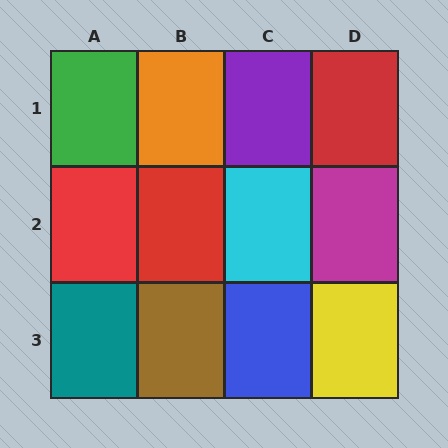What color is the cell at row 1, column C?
Purple.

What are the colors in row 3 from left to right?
Teal, brown, blue, yellow.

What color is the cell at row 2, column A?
Red.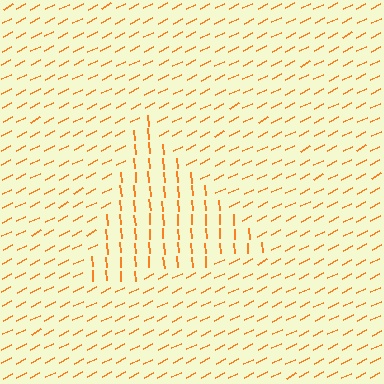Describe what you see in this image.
The image is filled with small orange line segments. A triangle region in the image has lines oriented differently from the surrounding lines, creating a visible texture boundary.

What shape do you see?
I see a triangle.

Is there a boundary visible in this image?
Yes, there is a texture boundary formed by a change in line orientation.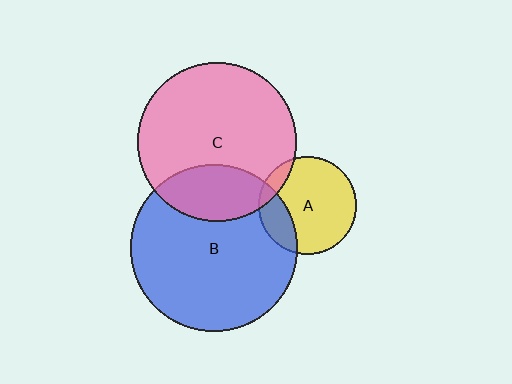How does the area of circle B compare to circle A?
Approximately 2.9 times.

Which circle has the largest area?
Circle B (blue).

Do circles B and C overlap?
Yes.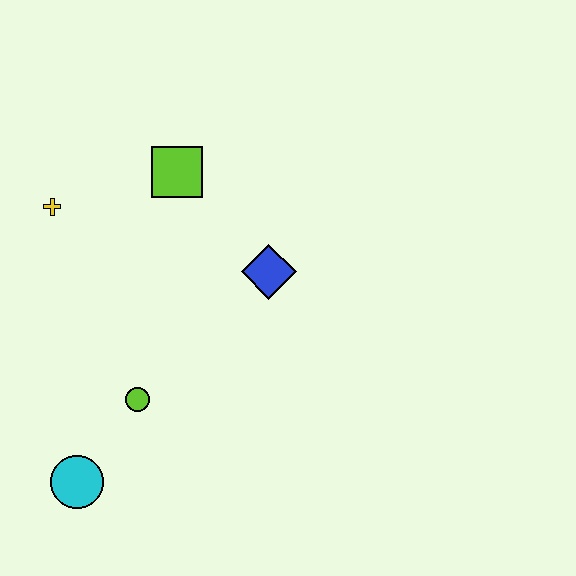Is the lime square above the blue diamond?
Yes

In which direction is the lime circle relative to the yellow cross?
The lime circle is below the yellow cross.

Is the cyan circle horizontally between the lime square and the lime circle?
No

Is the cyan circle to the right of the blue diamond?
No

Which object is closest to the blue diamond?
The lime square is closest to the blue diamond.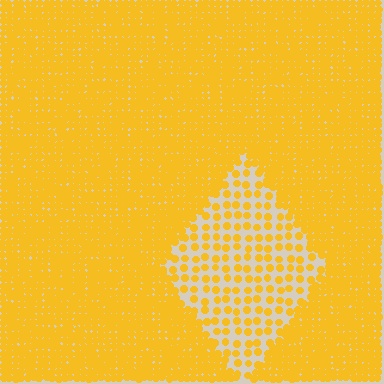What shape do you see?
I see a diamond.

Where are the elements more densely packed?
The elements are more densely packed outside the diamond boundary.